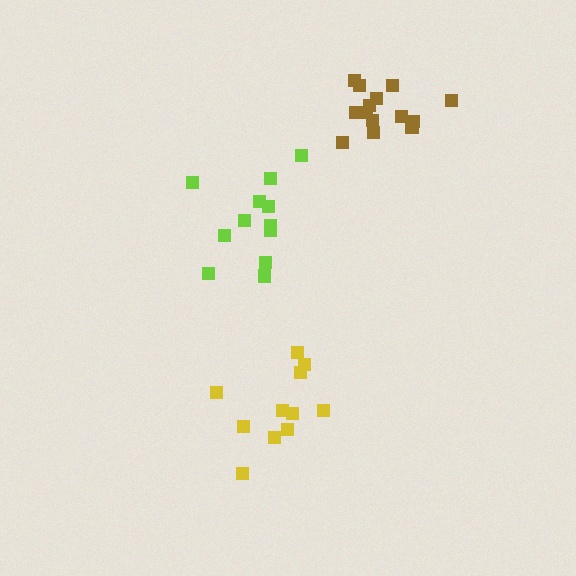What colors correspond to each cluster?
The clusters are colored: brown, lime, yellow.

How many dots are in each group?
Group 1: 14 dots, Group 2: 12 dots, Group 3: 11 dots (37 total).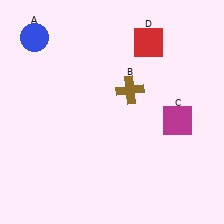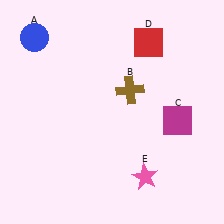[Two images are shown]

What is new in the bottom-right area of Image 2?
A pink star (E) was added in the bottom-right area of Image 2.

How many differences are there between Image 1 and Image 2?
There is 1 difference between the two images.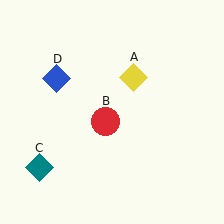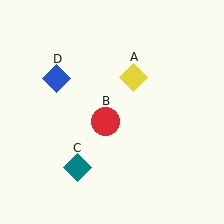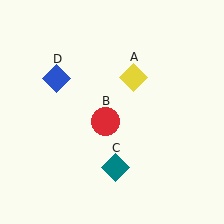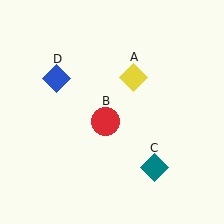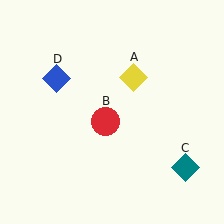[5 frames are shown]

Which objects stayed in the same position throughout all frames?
Yellow diamond (object A) and red circle (object B) and blue diamond (object D) remained stationary.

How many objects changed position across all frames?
1 object changed position: teal diamond (object C).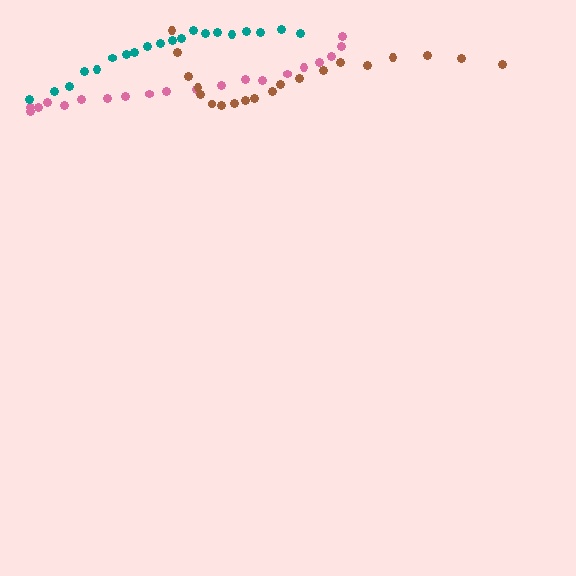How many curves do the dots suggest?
There are 3 distinct paths.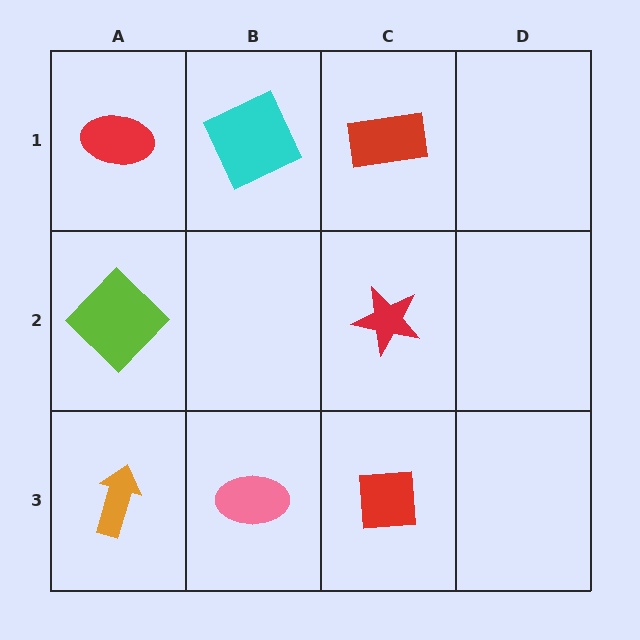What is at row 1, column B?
A cyan square.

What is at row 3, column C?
A red square.